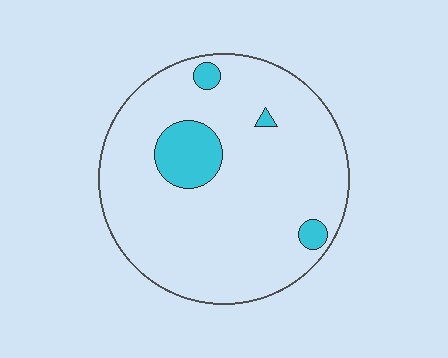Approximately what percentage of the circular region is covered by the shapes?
Approximately 10%.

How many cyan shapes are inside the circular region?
4.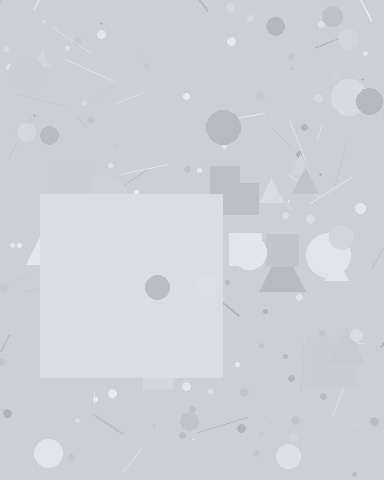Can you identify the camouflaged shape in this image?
The camouflaged shape is a square.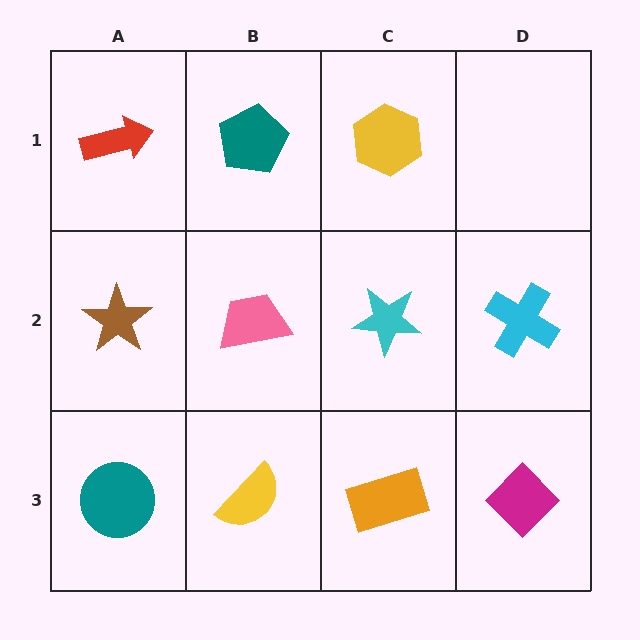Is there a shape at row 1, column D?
No, that cell is empty.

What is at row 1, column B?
A teal pentagon.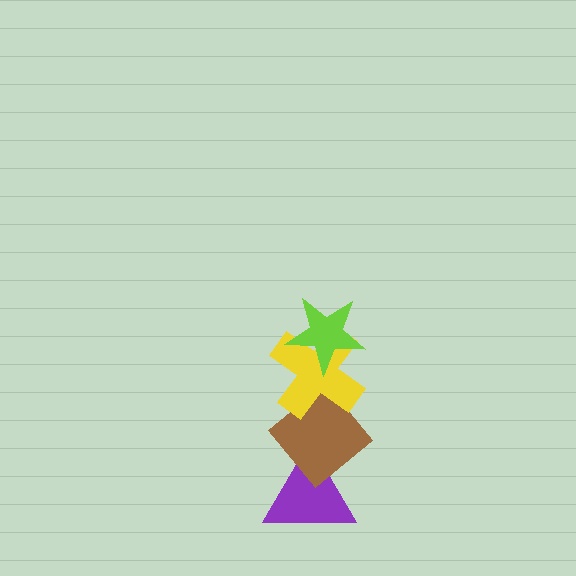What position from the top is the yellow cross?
The yellow cross is 2nd from the top.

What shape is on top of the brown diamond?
The yellow cross is on top of the brown diamond.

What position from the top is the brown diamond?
The brown diamond is 3rd from the top.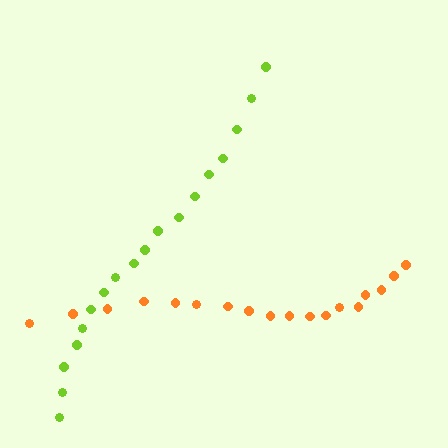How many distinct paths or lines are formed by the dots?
There are 2 distinct paths.